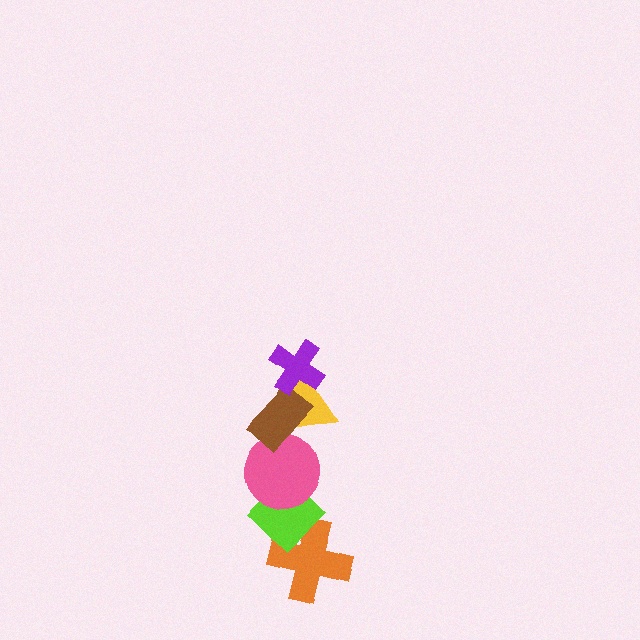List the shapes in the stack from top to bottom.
From top to bottom: the purple cross, the brown rectangle, the yellow triangle, the pink circle, the lime diamond, the orange cross.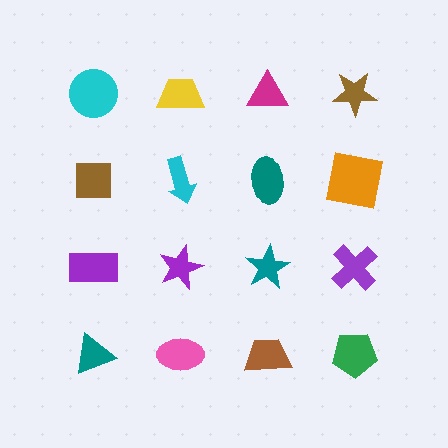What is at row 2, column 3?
A teal ellipse.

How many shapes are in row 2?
4 shapes.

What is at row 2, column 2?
A cyan arrow.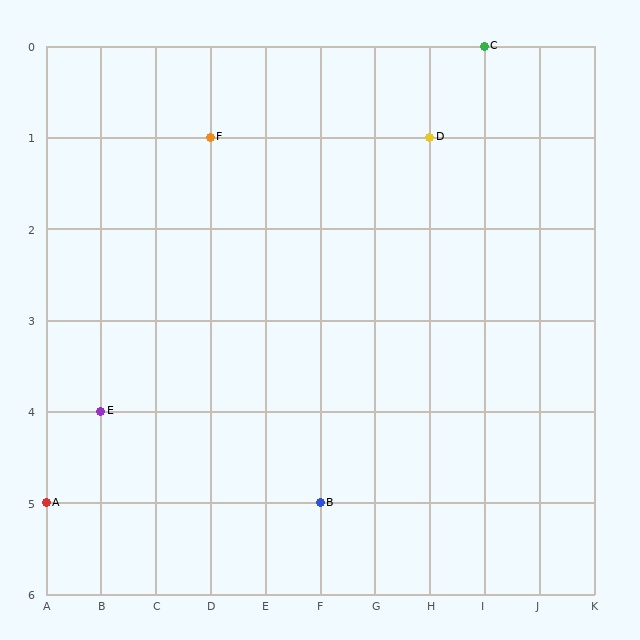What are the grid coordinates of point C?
Point C is at grid coordinates (I, 0).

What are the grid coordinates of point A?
Point A is at grid coordinates (A, 5).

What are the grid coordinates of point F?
Point F is at grid coordinates (D, 1).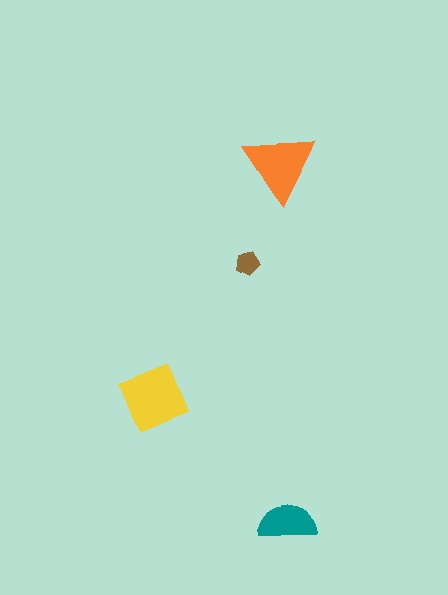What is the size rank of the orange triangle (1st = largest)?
2nd.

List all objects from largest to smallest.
The yellow square, the orange triangle, the teal semicircle, the brown pentagon.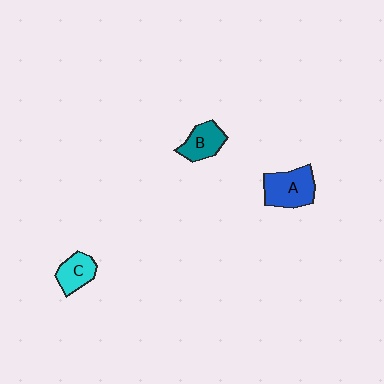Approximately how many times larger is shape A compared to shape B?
Approximately 1.4 times.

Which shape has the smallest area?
Shape C (cyan).